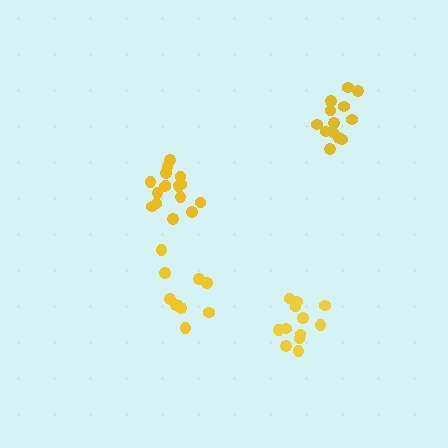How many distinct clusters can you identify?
There are 4 distinct clusters.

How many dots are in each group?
Group 1: 16 dots, Group 2: 12 dots, Group 3: 10 dots, Group 4: 13 dots (51 total).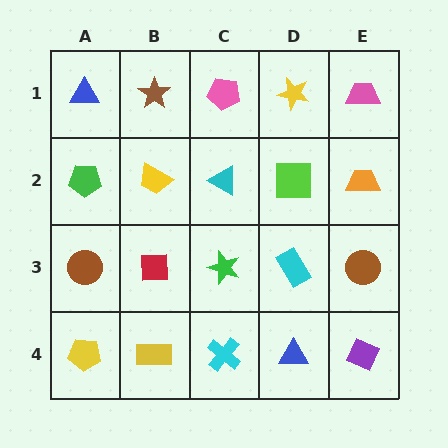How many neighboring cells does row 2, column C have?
4.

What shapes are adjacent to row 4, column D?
A cyan rectangle (row 3, column D), a cyan cross (row 4, column C), a purple diamond (row 4, column E).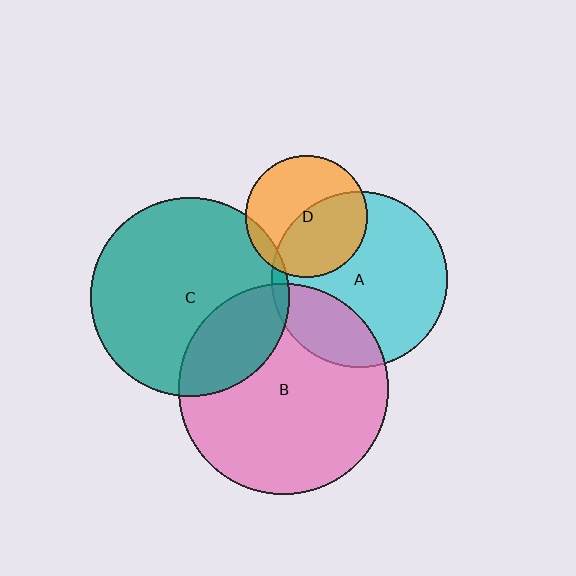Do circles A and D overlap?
Yes.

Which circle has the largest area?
Circle B (pink).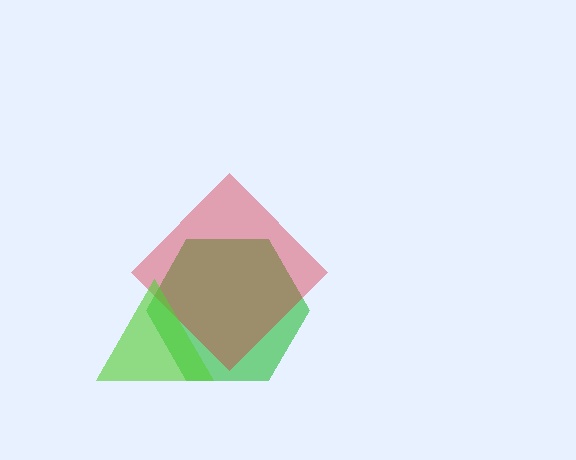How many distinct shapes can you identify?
There are 3 distinct shapes: a green hexagon, a red diamond, a lime triangle.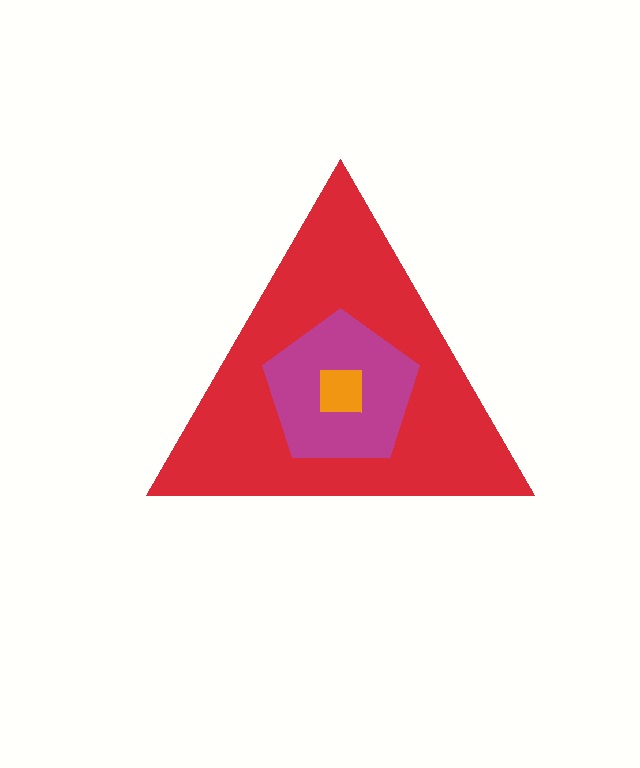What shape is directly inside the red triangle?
The magenta pentagon.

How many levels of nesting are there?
3.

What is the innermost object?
The orange square.